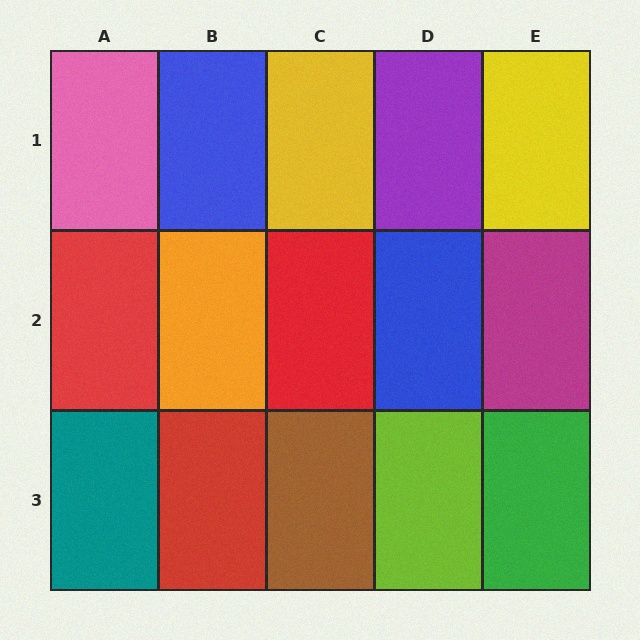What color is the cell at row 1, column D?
Purple.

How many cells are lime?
1 cell is lime.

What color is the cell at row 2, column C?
Red.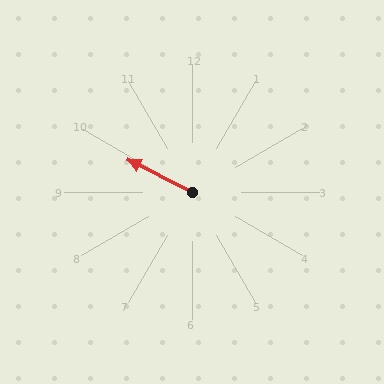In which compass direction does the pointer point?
Northwest.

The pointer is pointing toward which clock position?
Roughly 10 o'clock.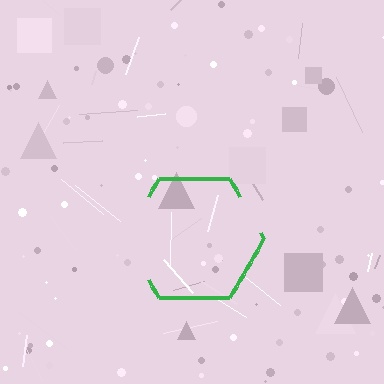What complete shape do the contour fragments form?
The contour fragments form a hexagon.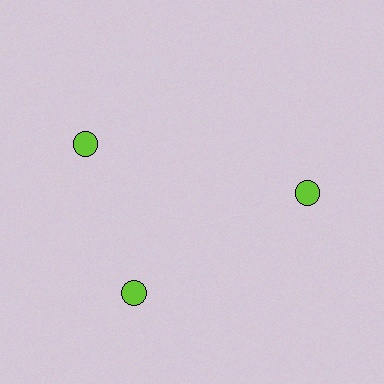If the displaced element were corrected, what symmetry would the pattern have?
It would have 3-fold rotational symmetry — the pattern would map onto itself every 120 degrees.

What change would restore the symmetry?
The symmetry would be restored by rotating it back into even spacing with its neighbors so that all 3 circles sit at equal angles and equal distance from the center.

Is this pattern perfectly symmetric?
No. The 3 lime circles are arranged in a ring, but one element near the 11 o'clock position is rotated out of alignment along the ring, breaking the 3-fold rotational symmetry.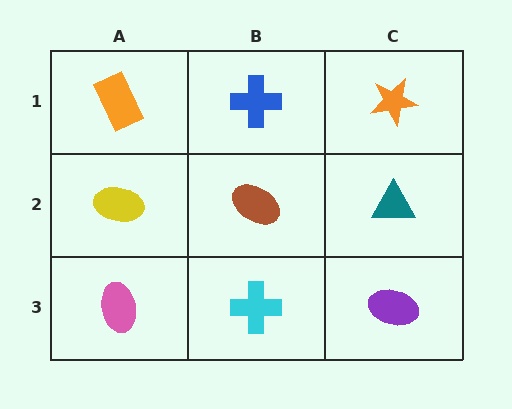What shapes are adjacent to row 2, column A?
An orange rectangle (row 1, column A), a pink ellipse (row 3, column A), a brown ellipse (row 2, column B).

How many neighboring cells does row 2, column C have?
3.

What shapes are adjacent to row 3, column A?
A yellow ellipse (row 2, column A), a cyan cross (row 3, column B).